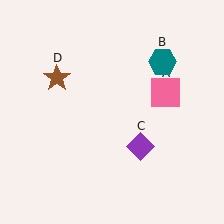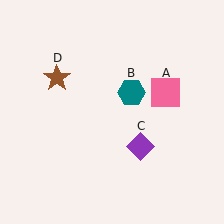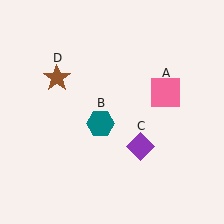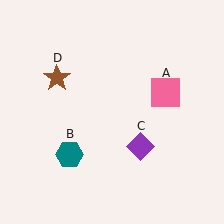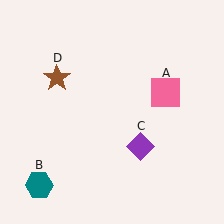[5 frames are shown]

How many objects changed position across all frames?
1 object changed position: teal hexagon (object B).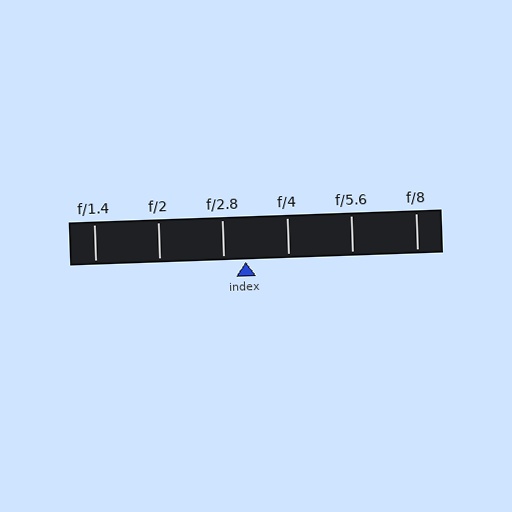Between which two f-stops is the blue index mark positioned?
The index mark is between f/2.8 and f/4.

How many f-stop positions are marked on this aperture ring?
There are 6 f-stop positions marked.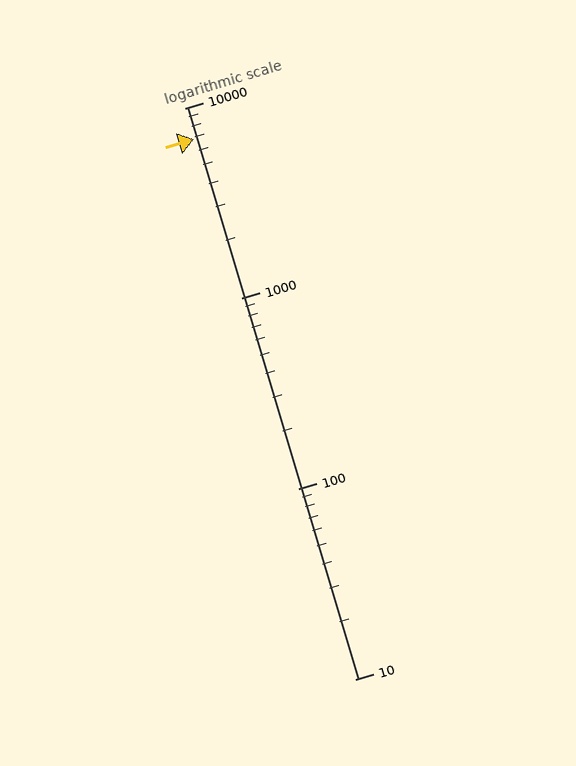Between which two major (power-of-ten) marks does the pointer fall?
The pointer is between 1000 and 10000.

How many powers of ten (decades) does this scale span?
The scale spans 3 decades, from 10 to 10000.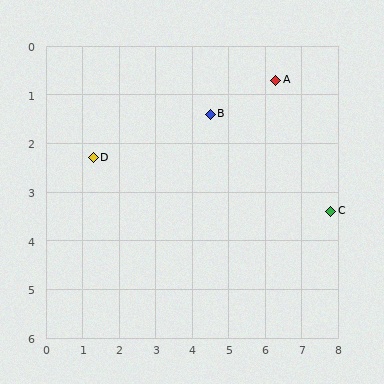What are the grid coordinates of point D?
Point D is at approximately (1.3, 2.3).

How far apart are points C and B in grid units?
Points C and B are about 3.9 grid units apart.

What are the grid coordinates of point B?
Point B is at approximately (4.5, 1.4).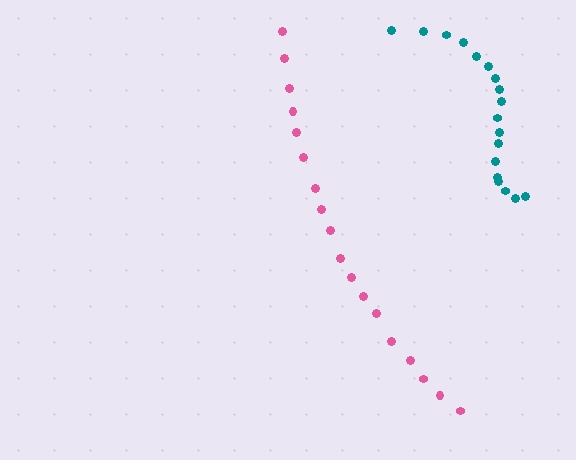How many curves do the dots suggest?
There are 2 distinct paths.